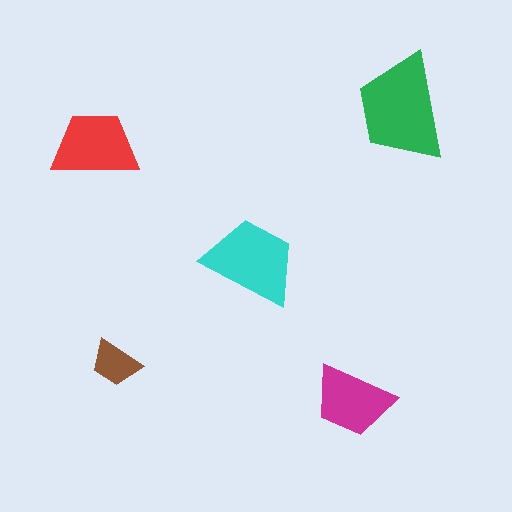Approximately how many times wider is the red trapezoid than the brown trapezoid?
About 1.5 times wider.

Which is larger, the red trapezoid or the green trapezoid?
The green one.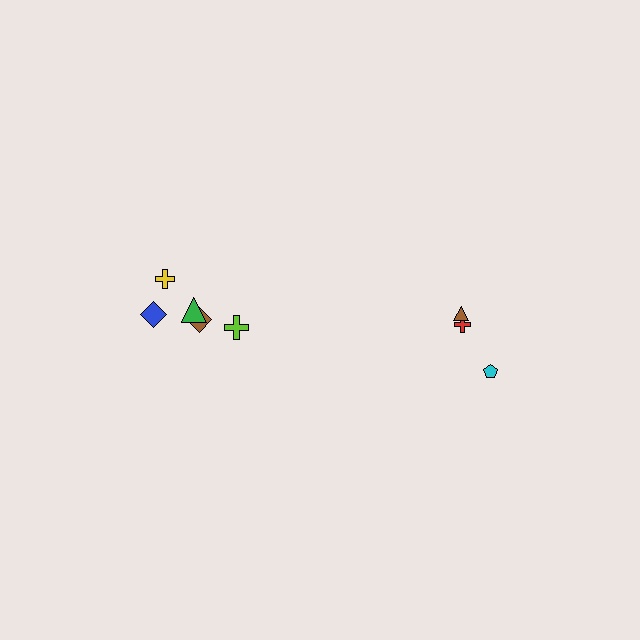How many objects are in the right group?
There are 3 objects.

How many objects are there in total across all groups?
There are 8 objects.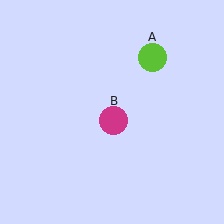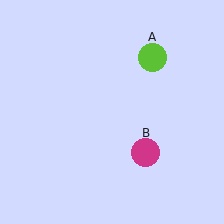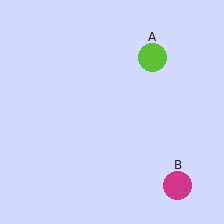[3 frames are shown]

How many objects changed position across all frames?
1 object changed position: magenta circle (object B).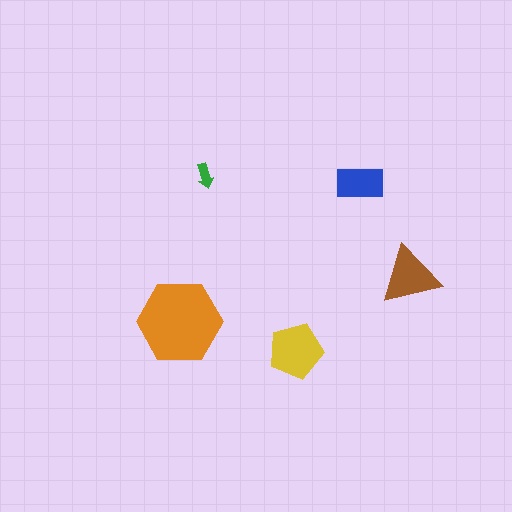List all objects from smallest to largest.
The green arrow, the blue rectangle, the brown triangle, the yellow pentagon, the orange hexagon.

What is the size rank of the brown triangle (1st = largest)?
3rd.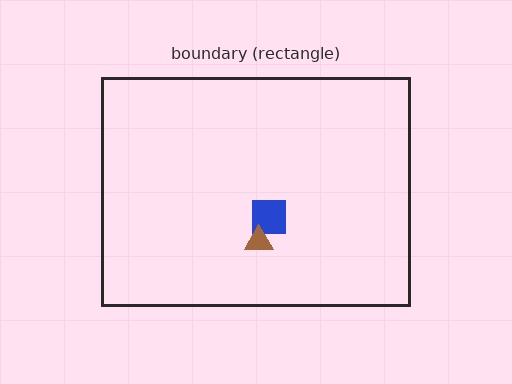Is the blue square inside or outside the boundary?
Inside.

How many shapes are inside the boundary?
2 inside, 0 outside.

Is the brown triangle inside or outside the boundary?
Inside.